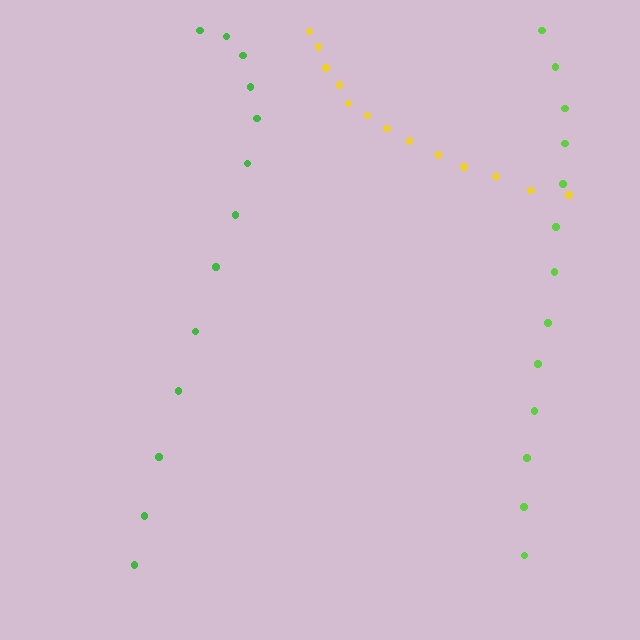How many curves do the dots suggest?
There are 3 distinct paths.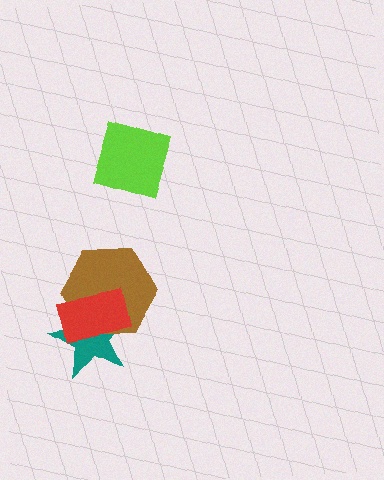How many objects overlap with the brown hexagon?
2 objects overlap with the brown hexagon.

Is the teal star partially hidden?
Yes, it is partially covered by another shape.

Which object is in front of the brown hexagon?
The red rectangle is in front of the brown hexagon.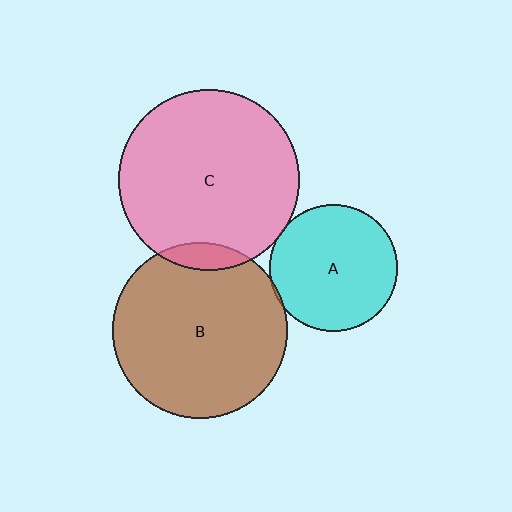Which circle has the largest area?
Circle C (pink).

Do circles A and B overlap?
Yes.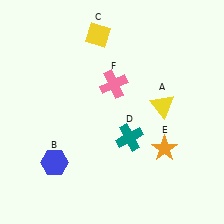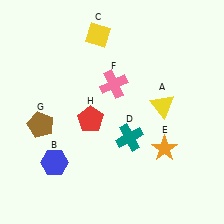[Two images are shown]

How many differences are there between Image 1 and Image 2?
There are 2 differences between the two images.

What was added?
A brown pentagon (G), a red pentagon (H) were added in Image 2.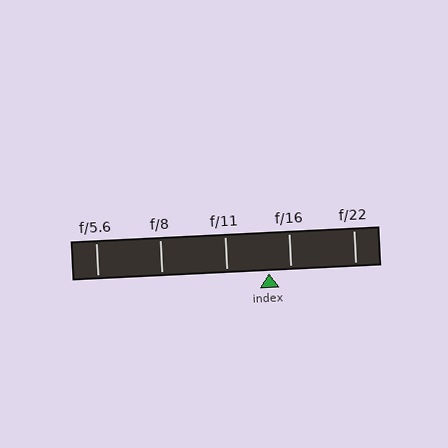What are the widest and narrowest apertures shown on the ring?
The widest aperture shown is f/5.6 and the narrowest is f/22.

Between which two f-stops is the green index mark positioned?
The index mark is between f/11 and f/16.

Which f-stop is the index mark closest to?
The index mark is closest to f/16.